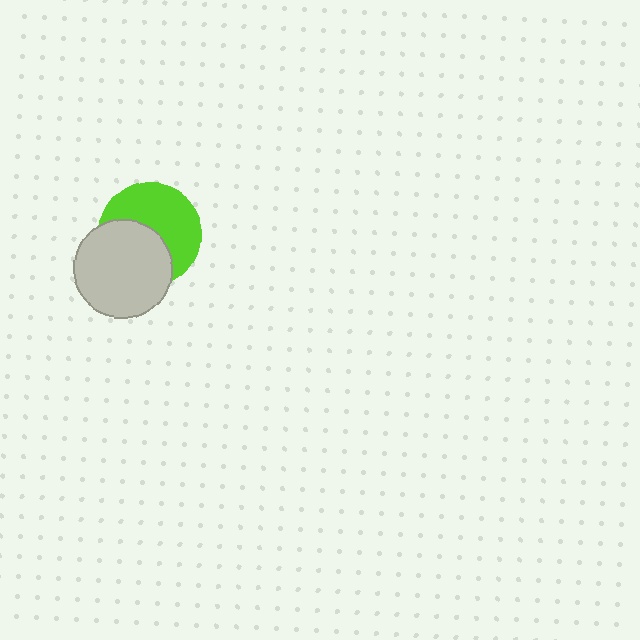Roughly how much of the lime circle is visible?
About half of it is visible (roughly 55%).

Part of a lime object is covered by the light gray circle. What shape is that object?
It is a circle.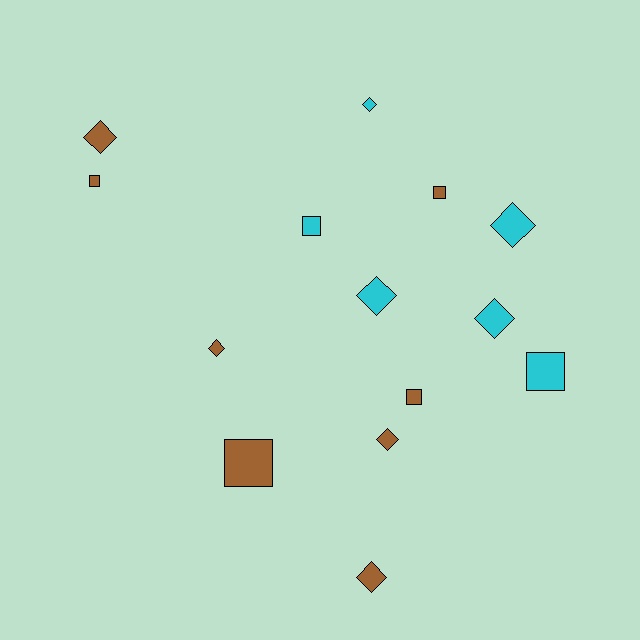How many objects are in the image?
There are 14 objects.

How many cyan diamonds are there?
There are 4 cyan diamonds.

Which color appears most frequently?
Brown, with 8 objects.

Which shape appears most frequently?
Diamond, with 8 objects.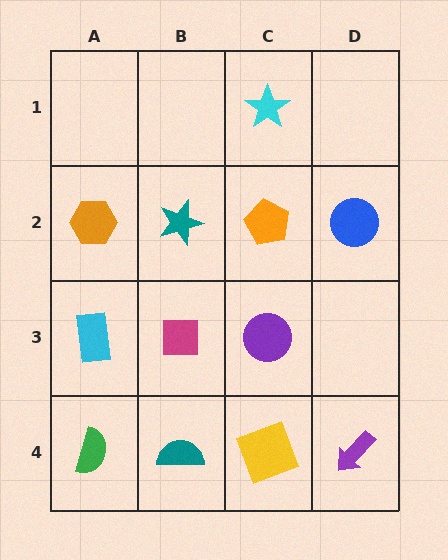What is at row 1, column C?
A cyan star.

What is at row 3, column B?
A magenta square.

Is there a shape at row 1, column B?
No, that cell is empty.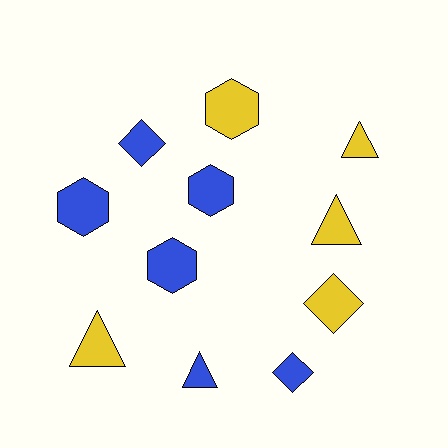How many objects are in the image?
There are 11 objects.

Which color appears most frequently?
Blue, with 6 objects.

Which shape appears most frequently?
Hexagon, with 4 objects.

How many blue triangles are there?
There is 1 blue triangle.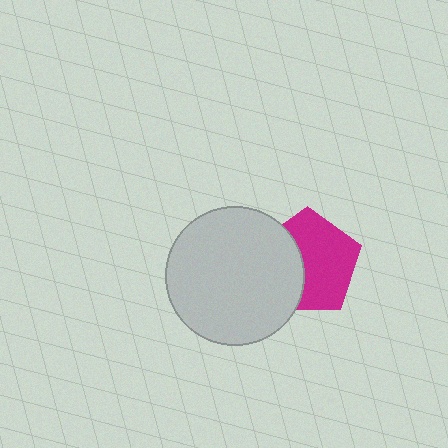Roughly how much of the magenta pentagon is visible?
About half of it is visible (roughly 61%).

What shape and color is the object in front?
The object in front is a light gray circle.